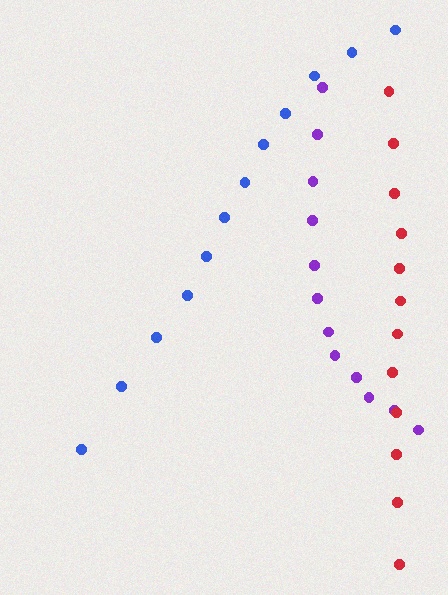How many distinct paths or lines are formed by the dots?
There are 3 distinct paths.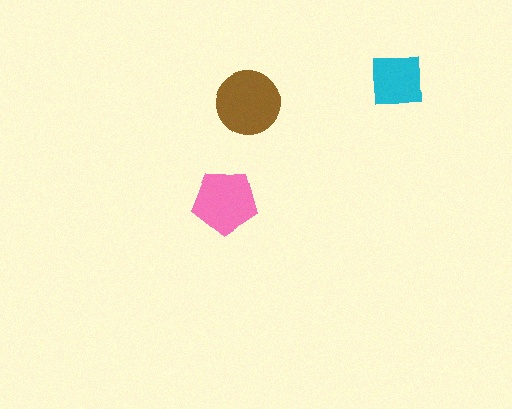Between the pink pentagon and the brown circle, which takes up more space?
The brown circle.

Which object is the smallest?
The cyan square.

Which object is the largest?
The brown circle.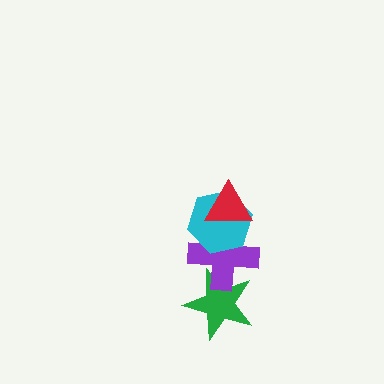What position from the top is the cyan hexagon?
The cyan hexagon is 2nd from the top.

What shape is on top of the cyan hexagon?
The red triangle is on top of the cyan hexagon.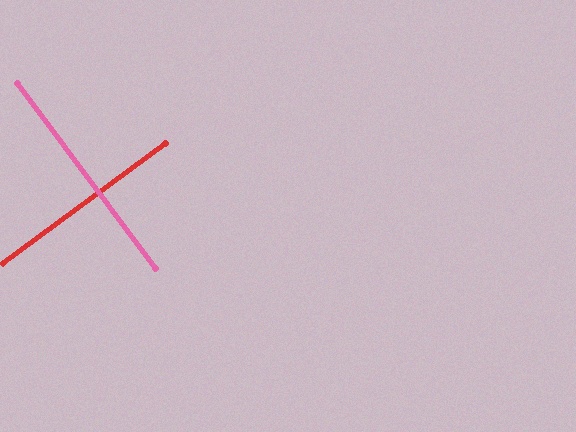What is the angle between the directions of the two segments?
Approximately 90 degrees.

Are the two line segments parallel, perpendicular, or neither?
Perpendicular — they meet at approximately 90°.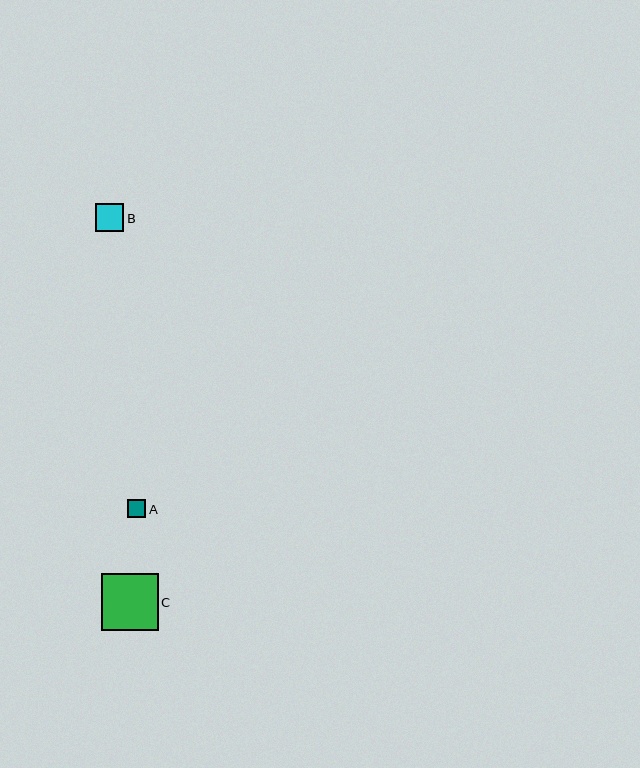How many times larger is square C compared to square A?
Square C is approximately 3.1 times the size of square A.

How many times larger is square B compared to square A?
Square B is approximately 1.5 times the size of square A.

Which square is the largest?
Square C is the largest with a size of approximately 57 pixels.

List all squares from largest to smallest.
From largest to smallest: C, B, A.